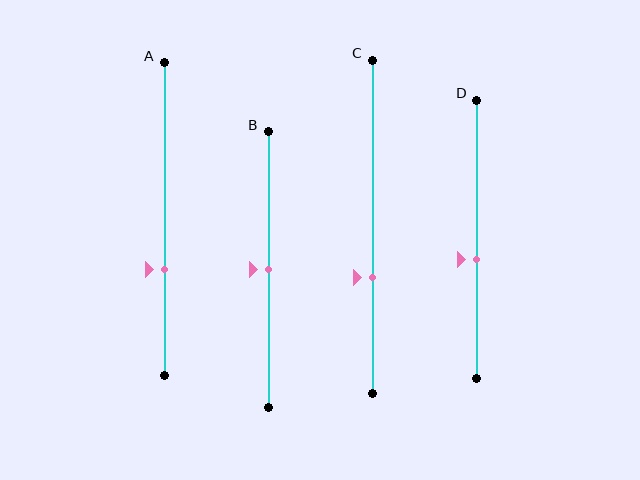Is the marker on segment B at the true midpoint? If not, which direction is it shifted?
Yes, the marker on segment B is at the true midpoint.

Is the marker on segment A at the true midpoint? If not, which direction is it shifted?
No, the marker on segment A is shifted downward by about 16% of the segment length.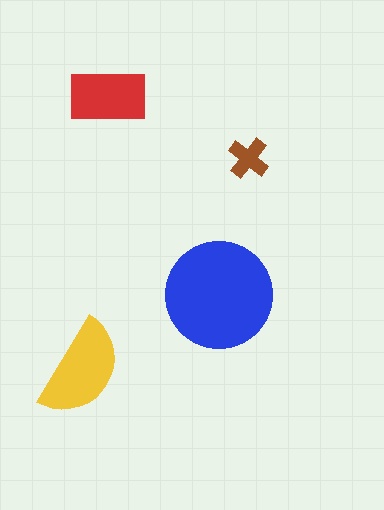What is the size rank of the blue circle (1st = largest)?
1st.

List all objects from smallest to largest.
The brown cross, the red rectangle, the yellow semicircle, the blue circle.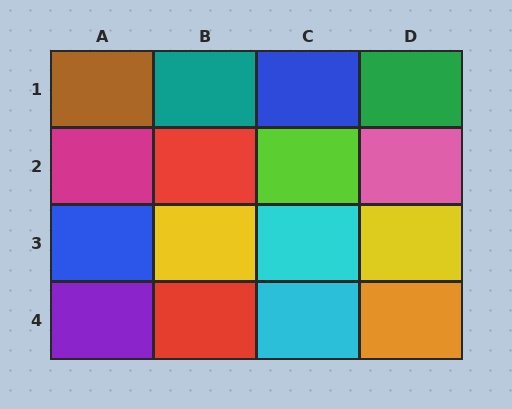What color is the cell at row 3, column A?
Blue.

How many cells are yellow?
2 cells are yellow.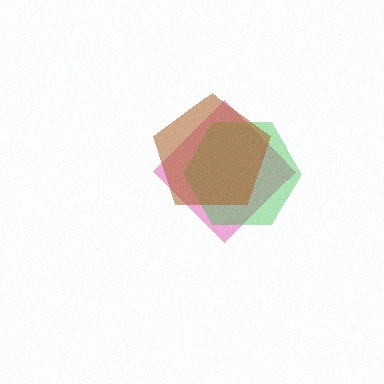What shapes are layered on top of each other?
The layered shapes are: a pink diamond, a green hexagon, a brown pentagon.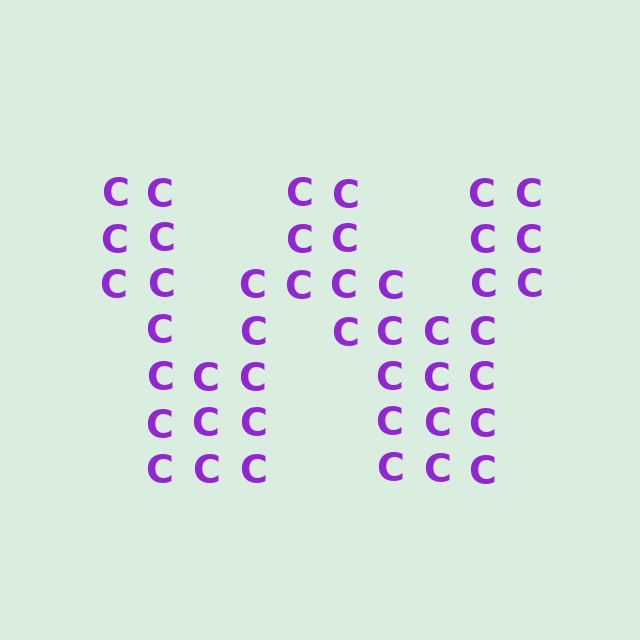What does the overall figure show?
The overall figure shows the letter W.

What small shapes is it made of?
It is made of small letter C's.